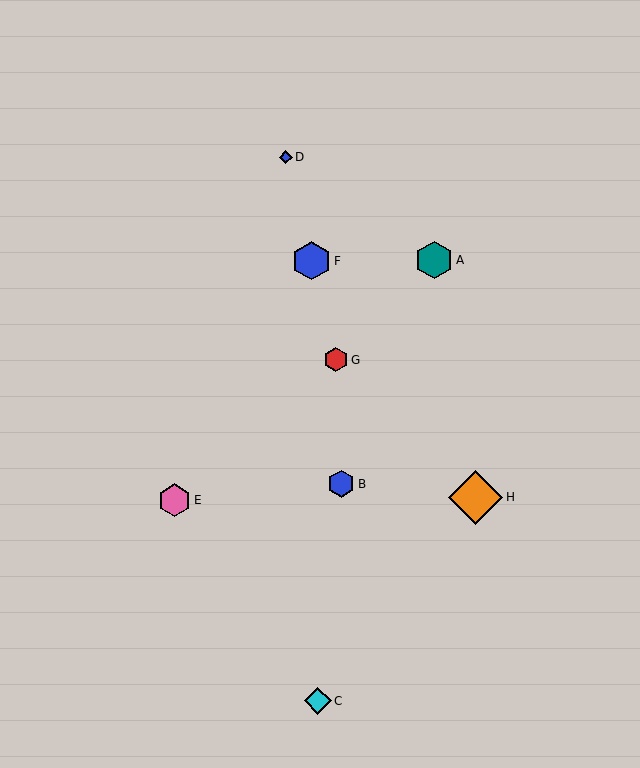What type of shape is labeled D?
Shape D is a blue diamond.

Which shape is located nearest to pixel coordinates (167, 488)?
The pink hexagon (labeled E) at (175, 500) is nearest to that location.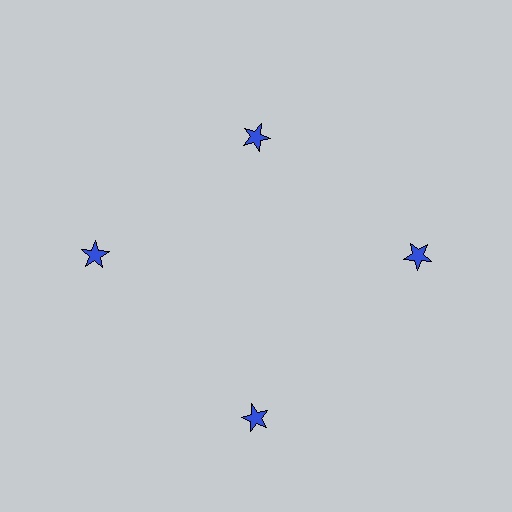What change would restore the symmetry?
The symmetry would be restored by moving it outward, back onto the ring so that all 4 stars sit at equal angles and equal distance from the center.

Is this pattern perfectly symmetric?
No. The 4 blue stars are arranged in a ring, but one element near the 12 o'clock position is pulled inward toward the center, breaking the 4-fold rotational symmetry.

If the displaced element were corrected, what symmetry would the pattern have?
It would have 4-fold rotational symmetry — the pattern would map onto itself every 90 degrees.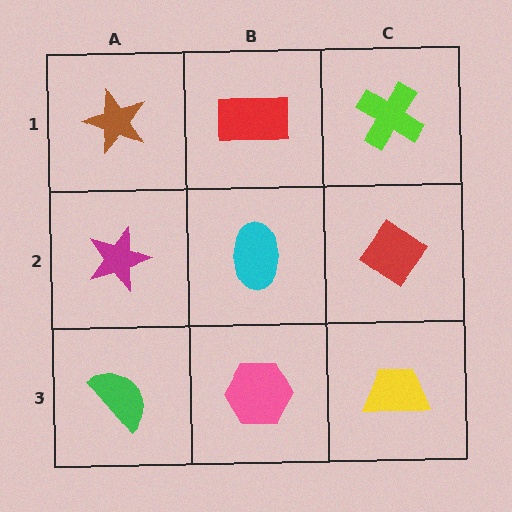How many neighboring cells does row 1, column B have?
3.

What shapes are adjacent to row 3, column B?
A cyan ellipse (row 2, column B), a green semicircle (row 3, column A), a yellow trapezoid (row 3, column C).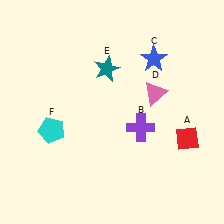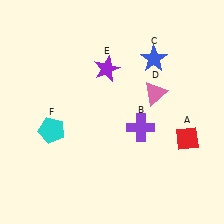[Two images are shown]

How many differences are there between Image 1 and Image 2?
There is 1 difference between the two images.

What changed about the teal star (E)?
In Image 1, E is teal. In Image 2, it changed to purple.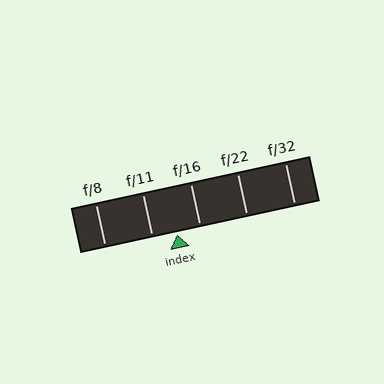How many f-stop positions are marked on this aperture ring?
There are 5 f-stop positions marked.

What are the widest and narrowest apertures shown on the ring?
The widest aperture shown is f/8 and the narrowest is f/32.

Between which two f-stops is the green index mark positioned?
The index mark is between f/11 and f/16.